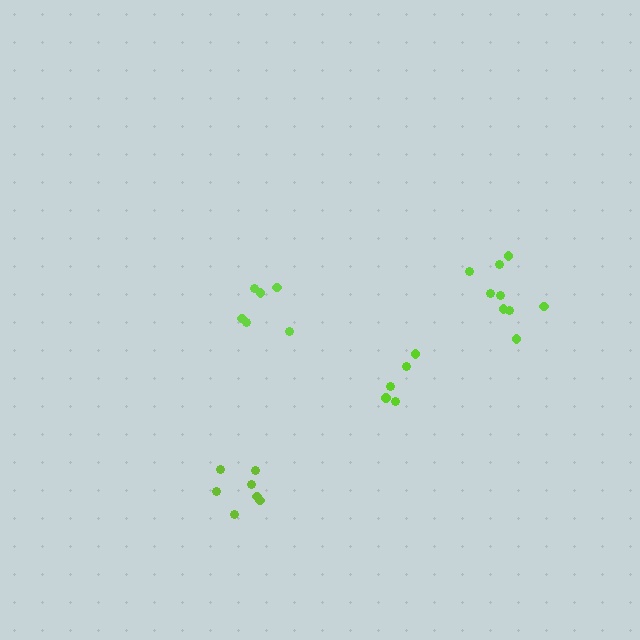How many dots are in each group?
Group 1: 6 dots, Group 2: 5 dots, Group 3: 7 dots, Group 4: 9 dots (27 total).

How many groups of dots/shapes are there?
There are 4 groups.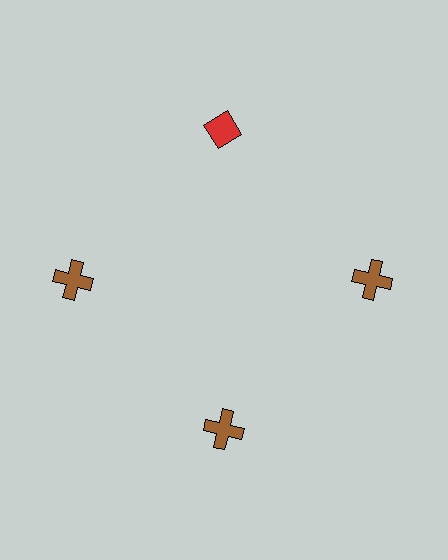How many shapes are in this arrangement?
There are 4 shapes arranged in a ring pattern.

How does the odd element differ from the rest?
It differs in both color (red instead of brown) and shape (diamond instead of cross).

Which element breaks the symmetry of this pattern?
The red diamond at roughly the 12 o'clock position breaks the symmetry. All other shapes are brown crosses.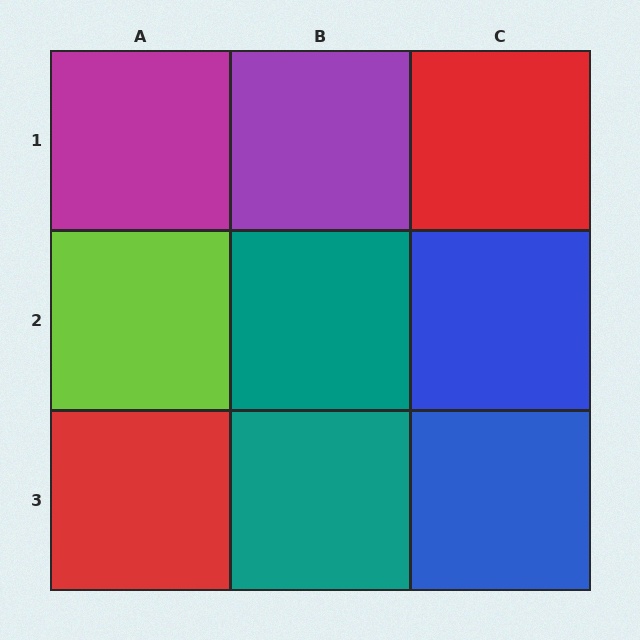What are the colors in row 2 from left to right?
Lime, teal, blue.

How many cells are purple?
1 cell is purple.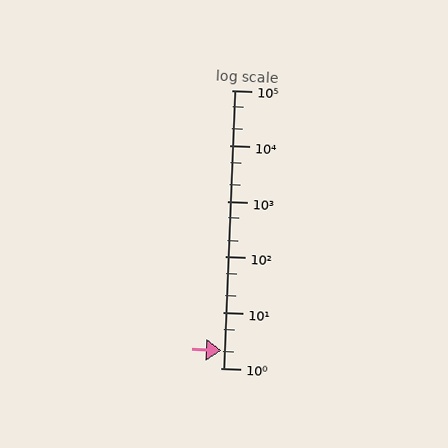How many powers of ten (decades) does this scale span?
The scale spans 5 decades, from 1 to 100000.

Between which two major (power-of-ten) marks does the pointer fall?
The pointer is between 1 and 10.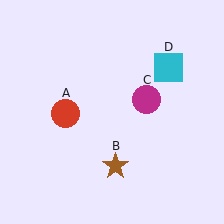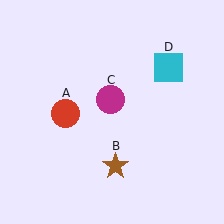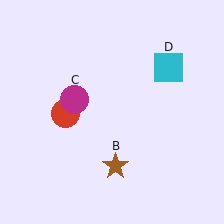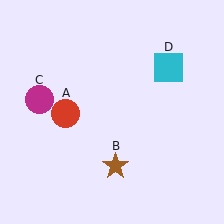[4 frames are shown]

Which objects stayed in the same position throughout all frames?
Red circle (object A) and brown star (object B) and cyan square (object D) remained stationary.